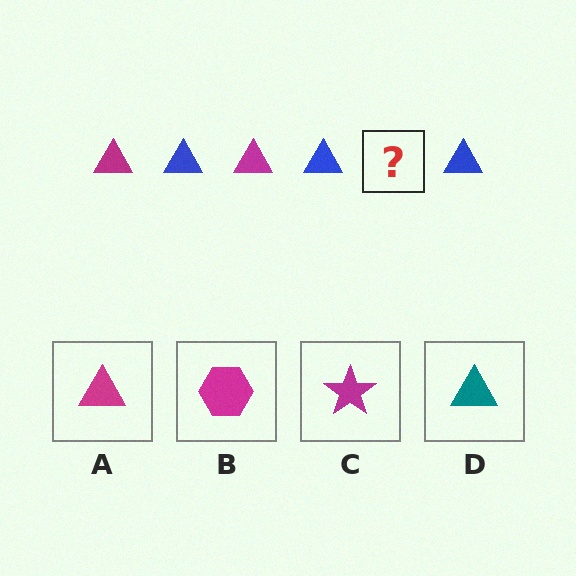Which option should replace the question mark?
Option A.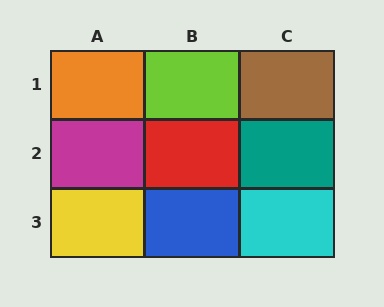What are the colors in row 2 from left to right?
Magenta, red, teal.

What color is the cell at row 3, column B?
Blue.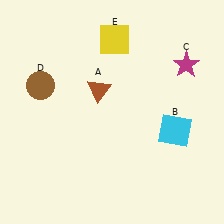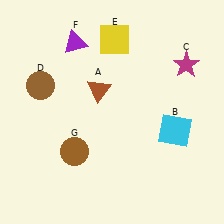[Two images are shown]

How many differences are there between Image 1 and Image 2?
There are 2 differences between the two images.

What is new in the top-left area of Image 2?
A purple triangle (F) was added in the top-left area of Image 2.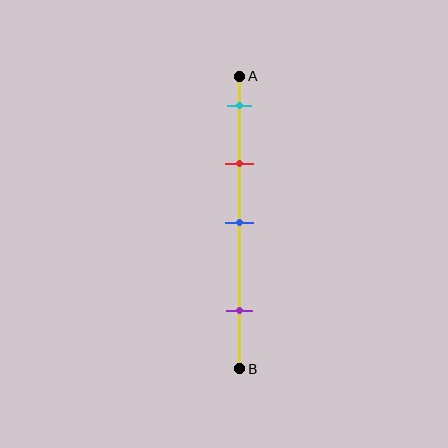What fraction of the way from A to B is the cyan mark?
The cyan mark is approximately 10% (0.1) of the way from A to B.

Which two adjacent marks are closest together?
The cyan and red marks are the closest adjacent pair.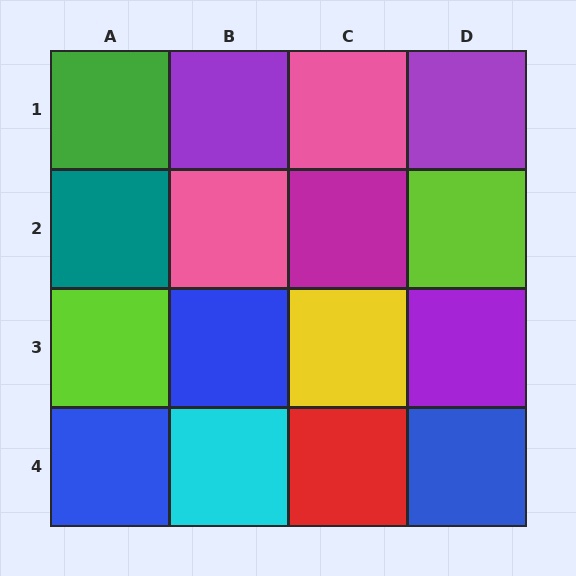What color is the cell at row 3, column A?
Lime.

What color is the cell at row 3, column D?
Purple.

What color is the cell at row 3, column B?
Blue.